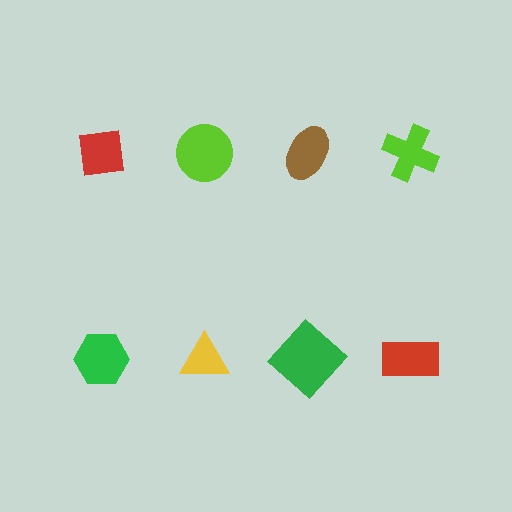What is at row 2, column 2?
A yellow triangle.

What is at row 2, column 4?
A red rectangle.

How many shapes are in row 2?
4 shapes.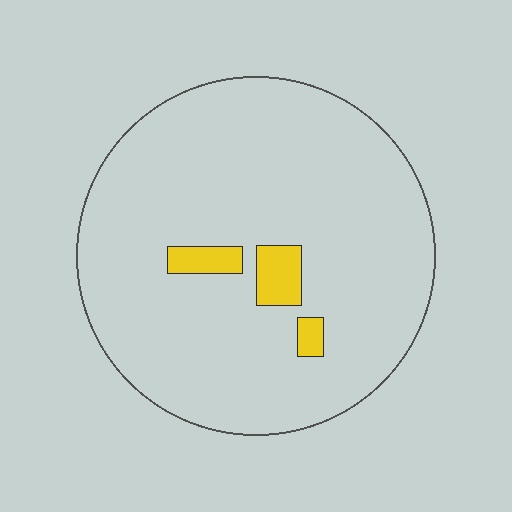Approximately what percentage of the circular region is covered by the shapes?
Approximately 5%.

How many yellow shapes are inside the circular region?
3.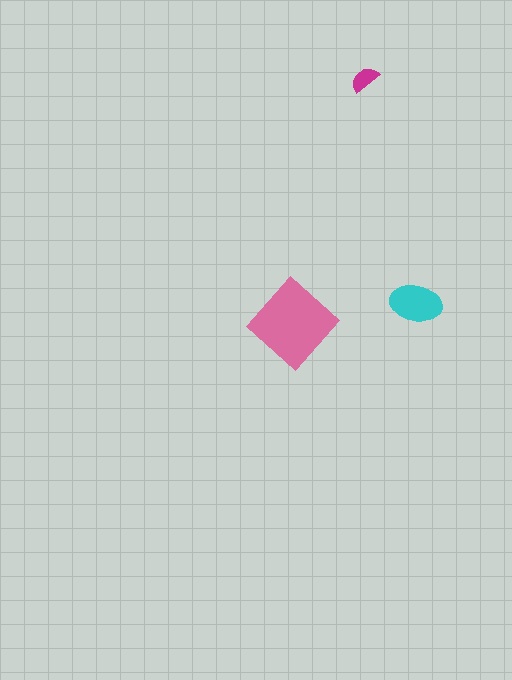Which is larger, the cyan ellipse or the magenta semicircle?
The cyan ellipse.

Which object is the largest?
The pink diamond.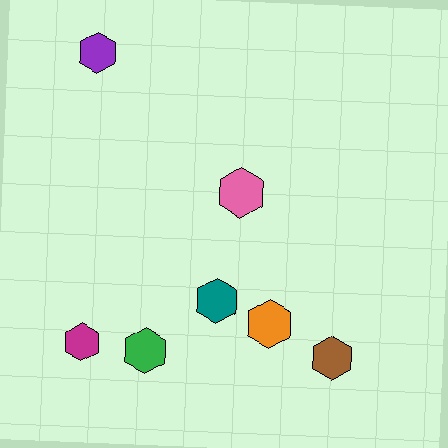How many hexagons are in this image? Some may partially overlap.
There are 7 hexagons.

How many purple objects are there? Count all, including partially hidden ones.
There is 1 purple object.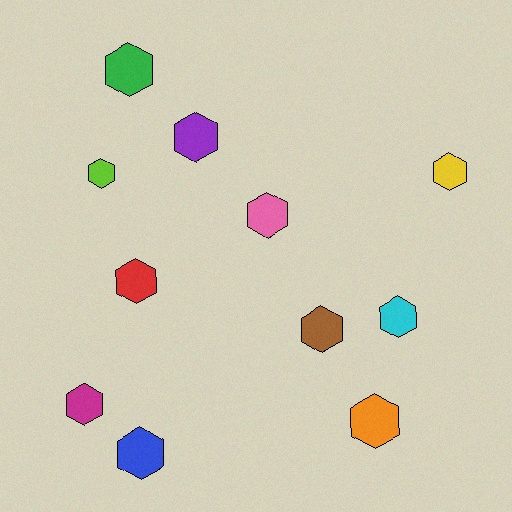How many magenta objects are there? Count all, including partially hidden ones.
There is 1 magenta object.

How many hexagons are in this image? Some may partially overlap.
There are 11 hexagons.